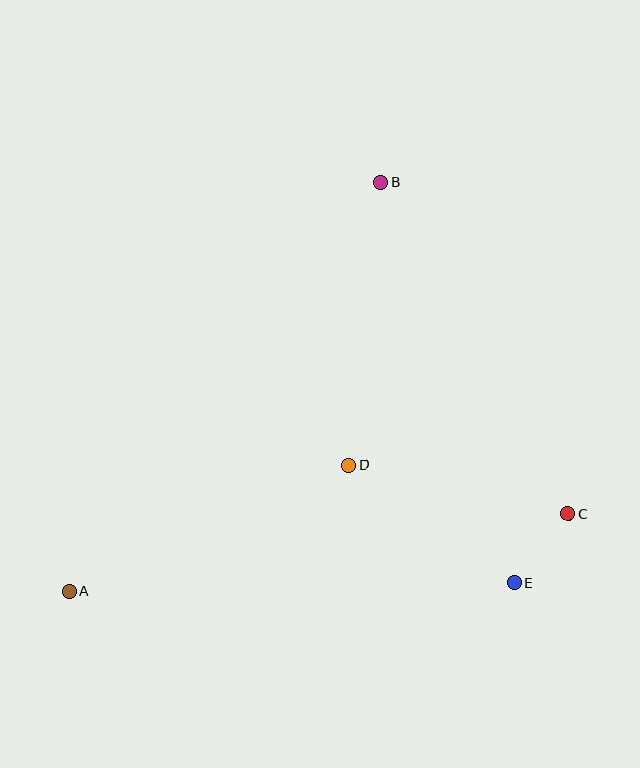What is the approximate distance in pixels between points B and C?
The distance between B and C is approximately 381 pixels.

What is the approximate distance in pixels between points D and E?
The distance between D and E is approximately 203 pixels.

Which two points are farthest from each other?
Points A and B are farthest from each other.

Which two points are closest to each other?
Points C and E are closest to each other.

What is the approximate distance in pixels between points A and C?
The distance between A and C is approximately 504 pixels.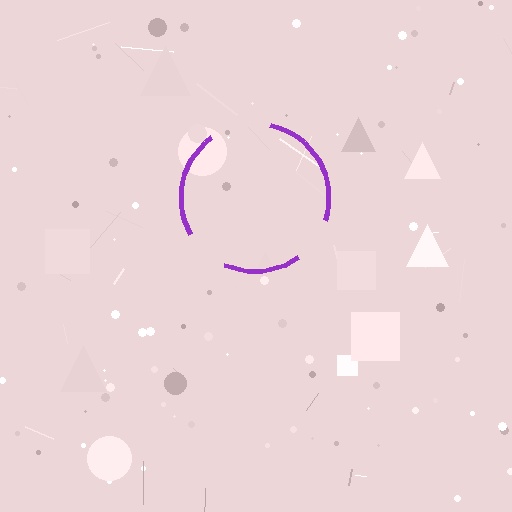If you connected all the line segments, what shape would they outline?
They would outline a circle.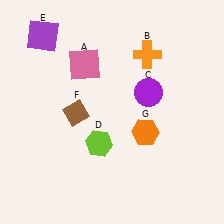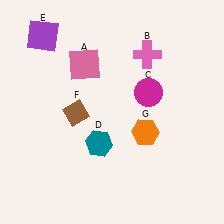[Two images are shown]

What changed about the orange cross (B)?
In Image 1, B is orange. In Image 2, it changed to pink.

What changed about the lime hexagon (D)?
In Image 1, D is lime. In Image 2, it changed to teal.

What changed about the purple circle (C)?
In Image 1, C is purple. In Image 2, it changed to magenta.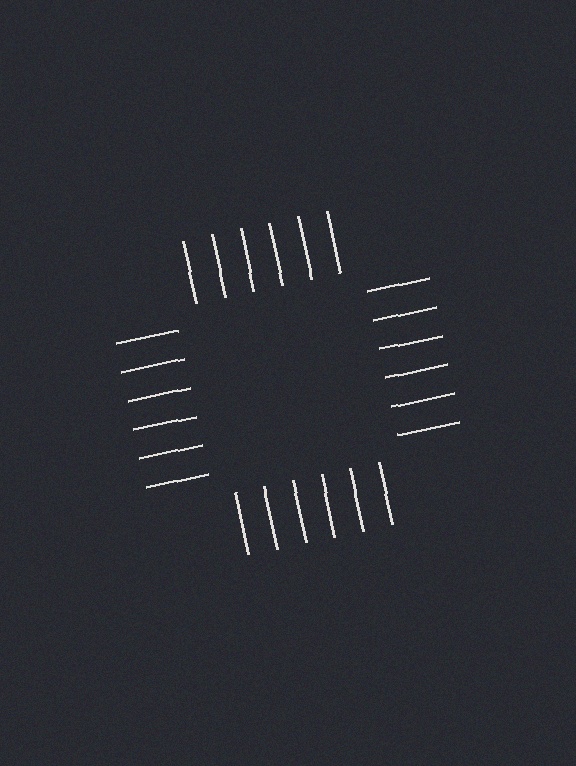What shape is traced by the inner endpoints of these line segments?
An illusory square — the line segments terminate on its edges but no continuous stroke is drawn.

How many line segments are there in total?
24 — 6 along each of the 4 edges.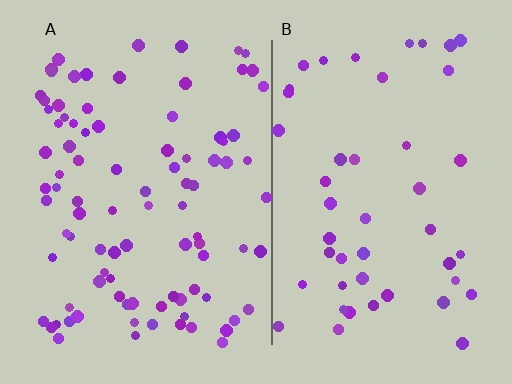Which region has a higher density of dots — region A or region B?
A (the left).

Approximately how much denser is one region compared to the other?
Approximately 2.0× — region A over region B.